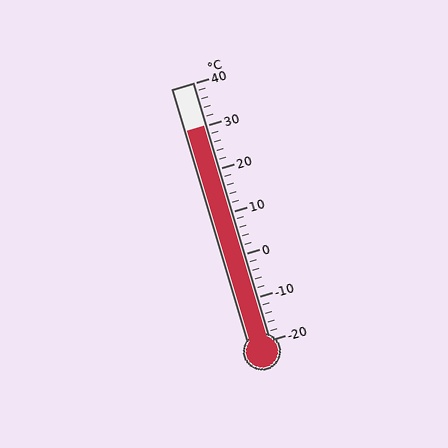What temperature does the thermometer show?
The thermometer shows approximately 30°C.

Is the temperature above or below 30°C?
The temperature is at 30°C.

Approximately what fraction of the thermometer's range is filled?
The thermometer is filled to approximately 85% of its range.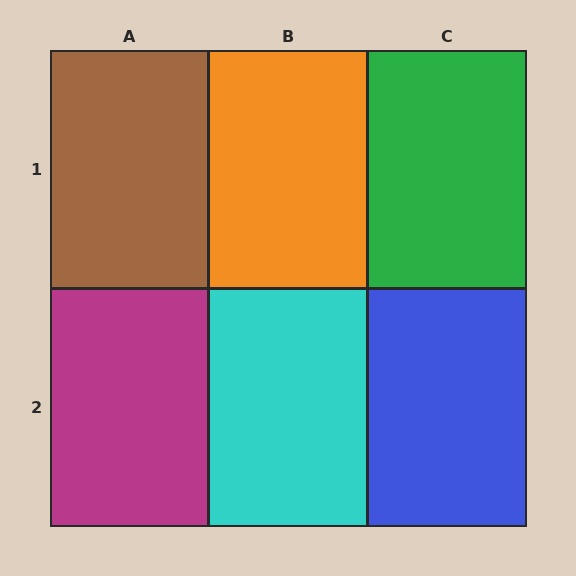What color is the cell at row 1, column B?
Orange.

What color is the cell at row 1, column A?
Brown.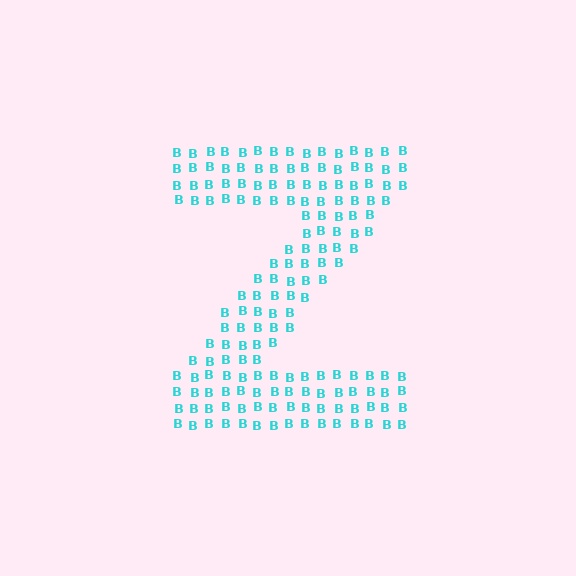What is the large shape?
The large shape is the letter Z.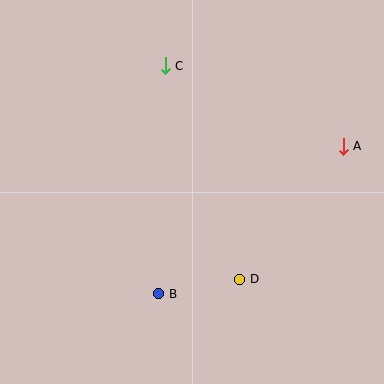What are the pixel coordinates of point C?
Point C is at (165, 66).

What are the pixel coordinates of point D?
Point D is at (240, 279).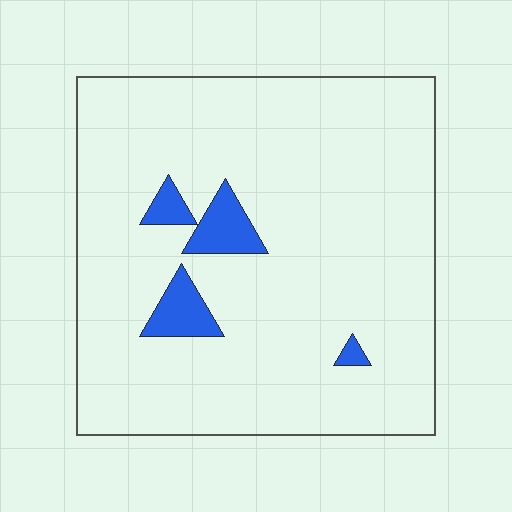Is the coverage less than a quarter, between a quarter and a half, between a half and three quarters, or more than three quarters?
Less than a quarter.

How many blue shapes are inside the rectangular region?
4.